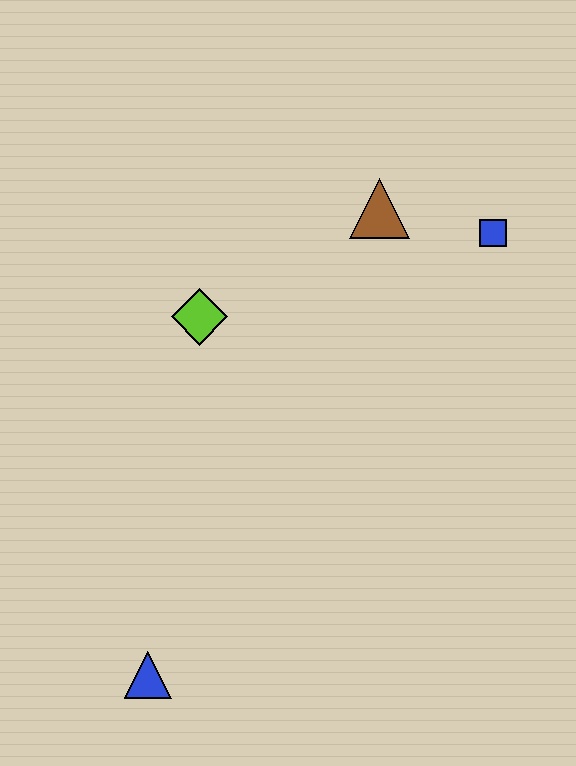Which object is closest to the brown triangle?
The blue square is closest to the brown triangle.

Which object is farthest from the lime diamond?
The blue triangle is farthest from the lime diamond.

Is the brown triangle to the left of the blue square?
Yes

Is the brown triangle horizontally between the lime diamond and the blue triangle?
No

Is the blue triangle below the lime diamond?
Yes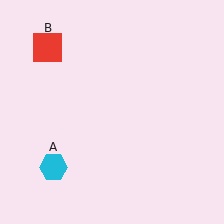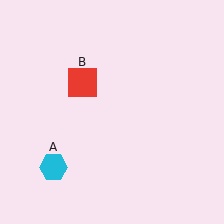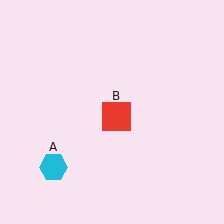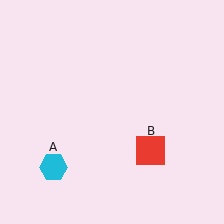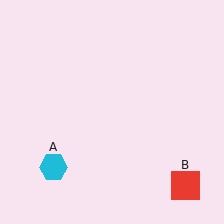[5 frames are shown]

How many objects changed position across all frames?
1 object changed position: red square (object B).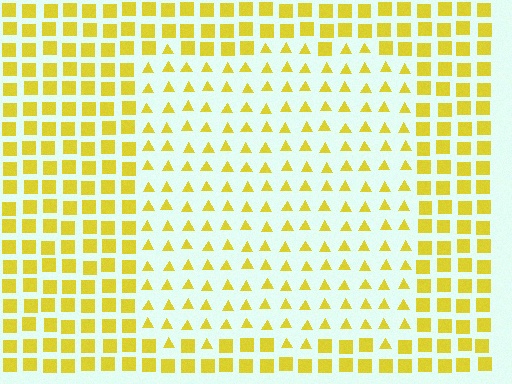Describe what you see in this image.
The image is filled with small yellow elements arranged in a uniform grid. A rectangle-shaped region contains triangles, while the surrounding area contains squares. The boundary is defined purely by the change in element shape.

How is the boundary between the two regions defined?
The boundary is defined by a change in element shape: triangles inside vs. squares outside. All elements share the same color and spacing.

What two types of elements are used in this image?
The image uses triangles inside the rectangle region and squares outside it.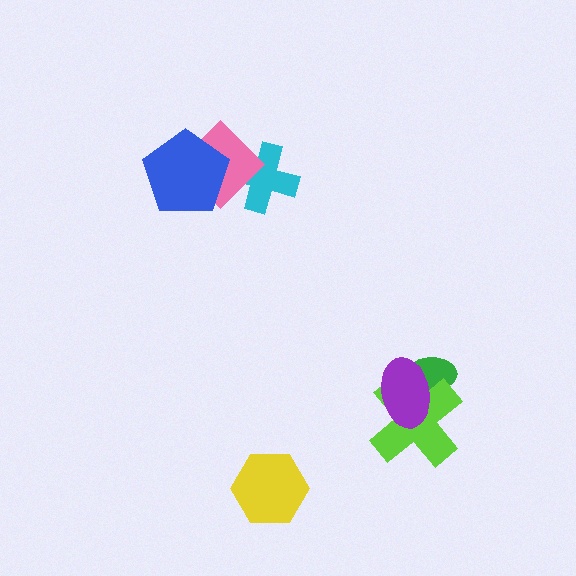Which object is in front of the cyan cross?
The pink diamond is in front of the cyan cross.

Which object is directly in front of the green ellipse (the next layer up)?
The lime cross is directly in front of the green ellipse.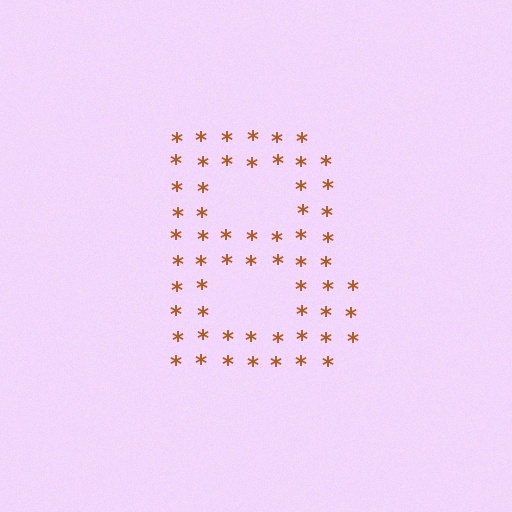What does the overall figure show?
The overall figure shows the letter B.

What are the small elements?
The small elements are asterisks.